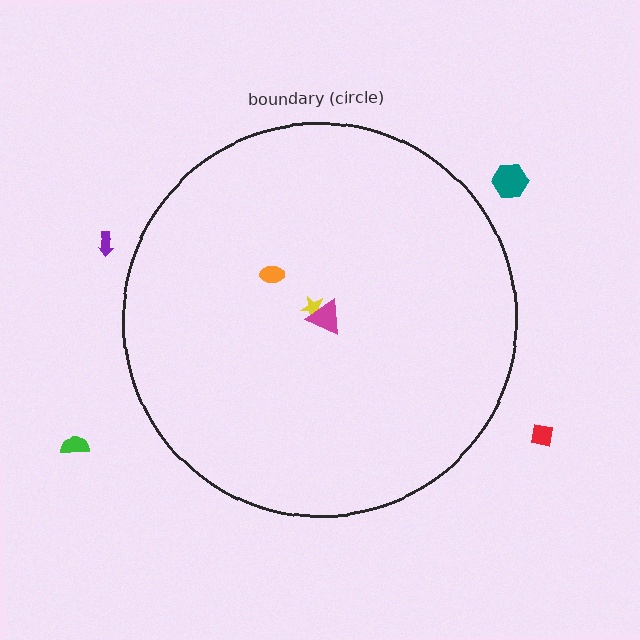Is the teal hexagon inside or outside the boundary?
Outside.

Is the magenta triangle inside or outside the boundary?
Inside.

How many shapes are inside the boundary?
3 inside, 4 outside.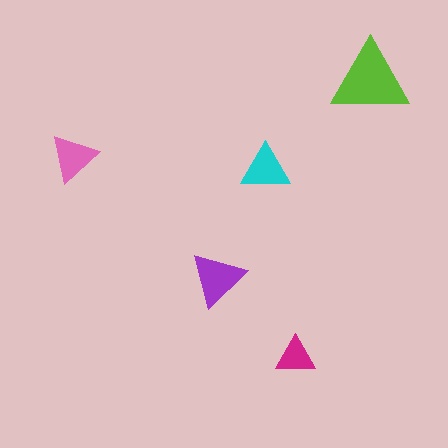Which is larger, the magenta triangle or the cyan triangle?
The cyan one.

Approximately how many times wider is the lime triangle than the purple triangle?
About 1.5 times wider.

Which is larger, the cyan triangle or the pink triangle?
The cyan one.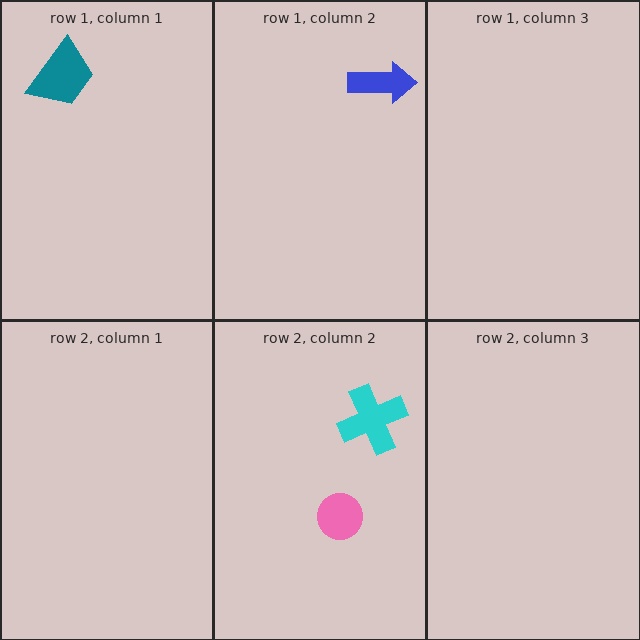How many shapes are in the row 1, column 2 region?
1.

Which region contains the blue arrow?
The row 1, column 2 region.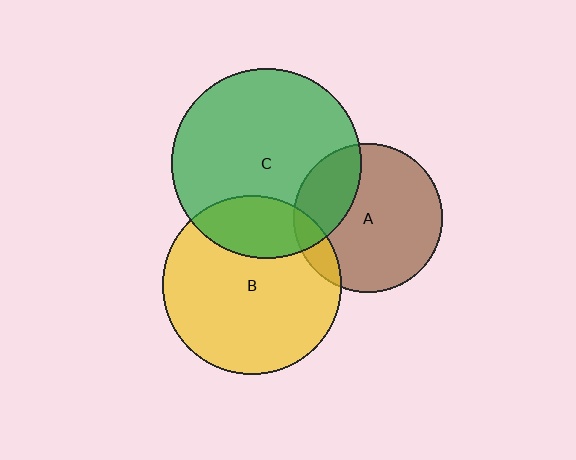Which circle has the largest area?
Circle C (green).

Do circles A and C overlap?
Yes.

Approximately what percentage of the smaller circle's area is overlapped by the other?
Approximately 25%.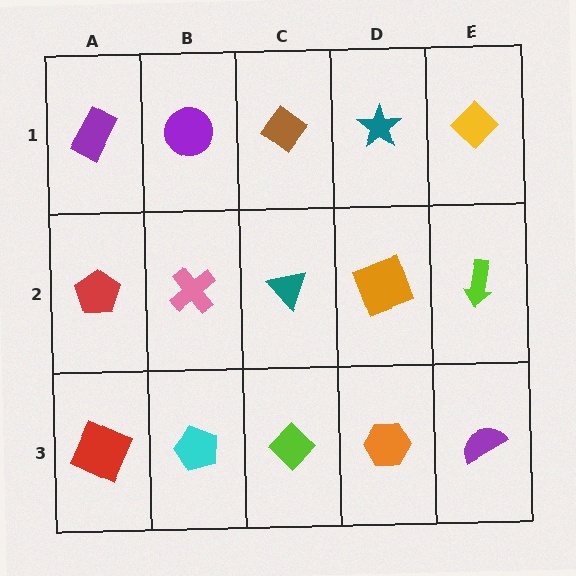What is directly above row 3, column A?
A red pentagon.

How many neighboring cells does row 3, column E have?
2.